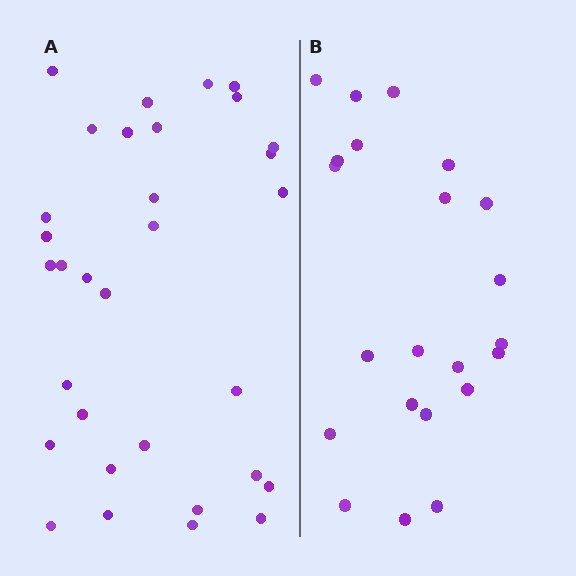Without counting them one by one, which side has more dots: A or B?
Region A (the left region) has more dots.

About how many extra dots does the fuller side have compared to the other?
Region A has roughly 10 or so more dots than region B.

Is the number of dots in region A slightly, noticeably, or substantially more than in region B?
Region A has substantially more. The ratio is roughly 1.5 to 1.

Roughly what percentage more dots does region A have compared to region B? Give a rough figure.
About 45% more.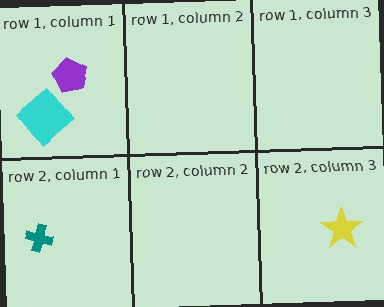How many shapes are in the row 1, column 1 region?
2.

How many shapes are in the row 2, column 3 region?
1.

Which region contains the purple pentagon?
The row 1, column 1 region.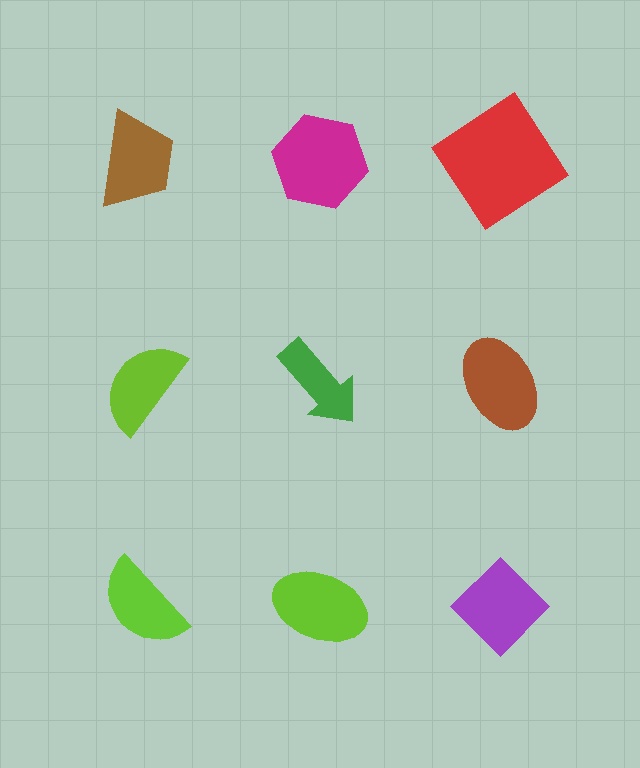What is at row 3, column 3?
A purple diamond.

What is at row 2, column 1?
A lime semicircle.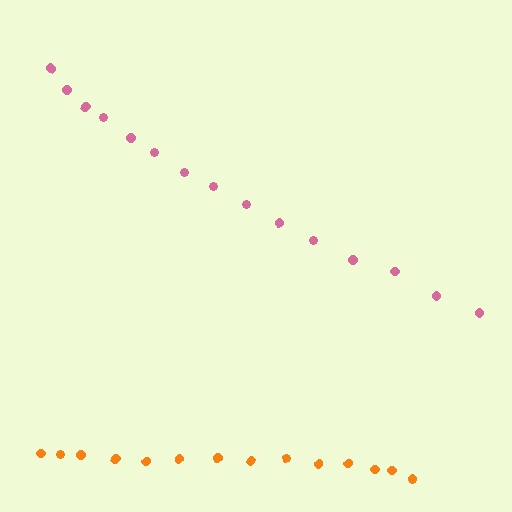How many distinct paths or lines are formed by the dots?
There are 2 distinct paths.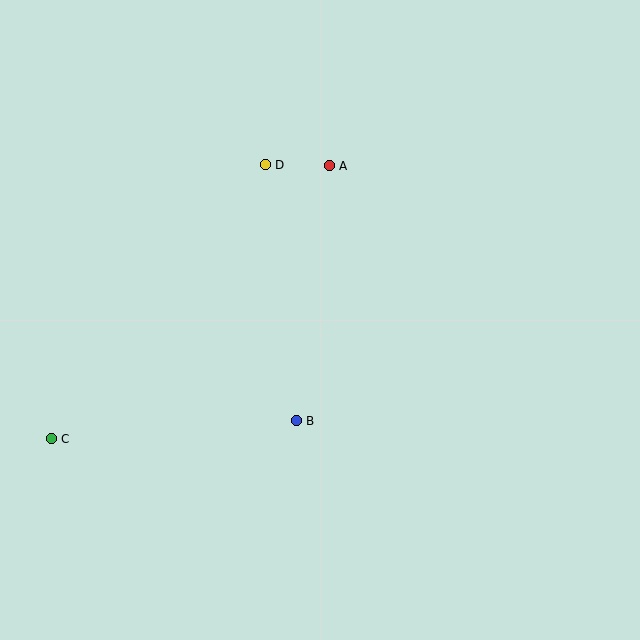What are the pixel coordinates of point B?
Point B is at (296, 421).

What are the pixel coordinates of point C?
Point C is at (51, 439).